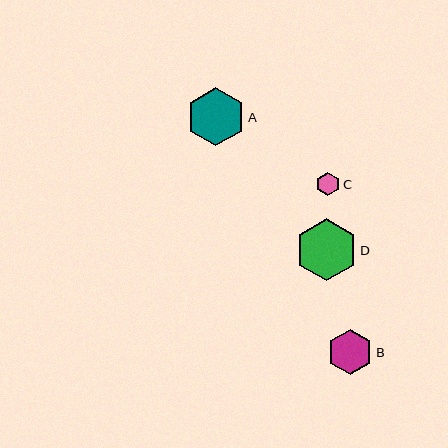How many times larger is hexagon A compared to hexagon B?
Hexagon A is approximately 1.3 times the size of hexagon B.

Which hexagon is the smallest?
Hexagon C is the smallest with a size of approximately 24 pixels.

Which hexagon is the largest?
Hexagon D is the largest with a size of approximately 62 pixels.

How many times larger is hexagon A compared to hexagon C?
Hexagon A is approximately 2.4 times the size of hexagon C.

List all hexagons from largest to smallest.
From largest to smallest: D, A, B, C.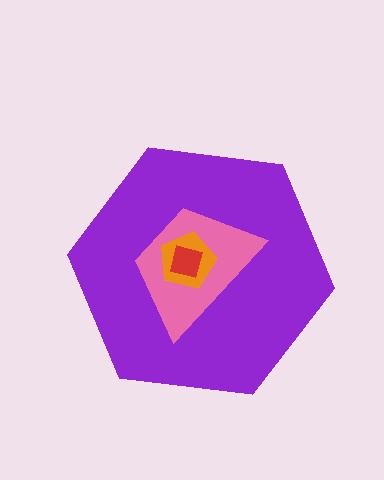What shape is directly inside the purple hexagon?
The pink trapezoid.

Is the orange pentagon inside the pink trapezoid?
Yes.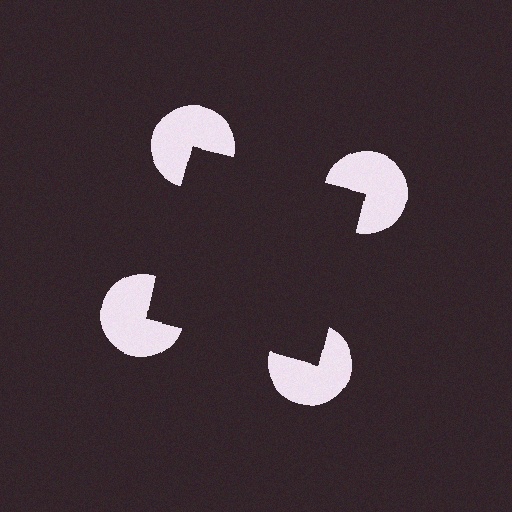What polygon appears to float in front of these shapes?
An illusory square — its edges are inferred from the aligned wedge cuts in the pac-man discs, not physically drawn.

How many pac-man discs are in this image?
There are 4 — one at each vertex of the illusory square.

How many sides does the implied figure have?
4 sides.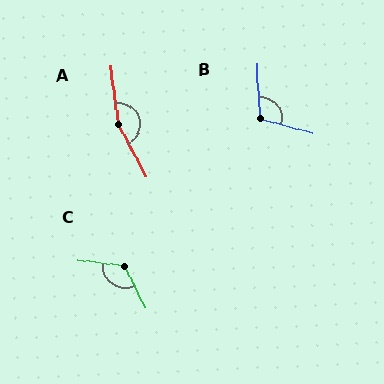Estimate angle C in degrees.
Approximately 122 degrees.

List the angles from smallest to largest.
B (108°), C (122°), A (160°).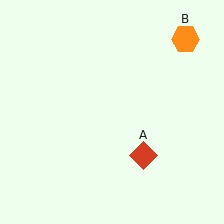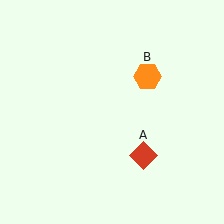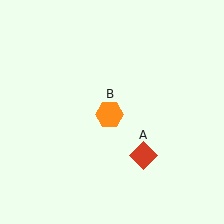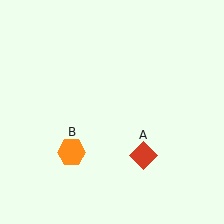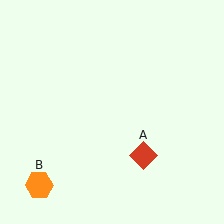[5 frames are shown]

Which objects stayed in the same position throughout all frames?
Red diamond (object A) remained stationary.